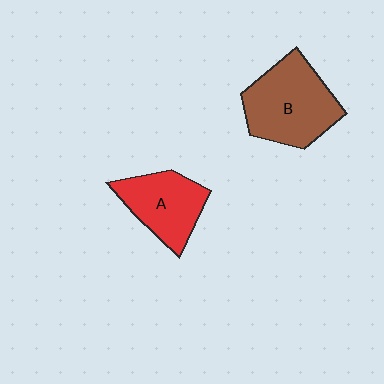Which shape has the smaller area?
Shape A (red).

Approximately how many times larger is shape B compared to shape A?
Approximately 1.3 times.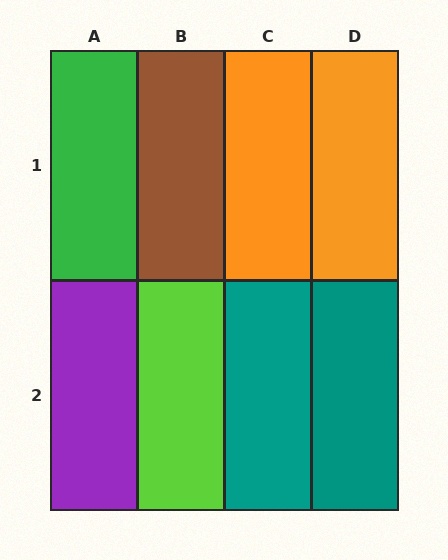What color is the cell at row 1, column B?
Brown.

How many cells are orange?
2 cells are orange.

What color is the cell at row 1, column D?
Orange.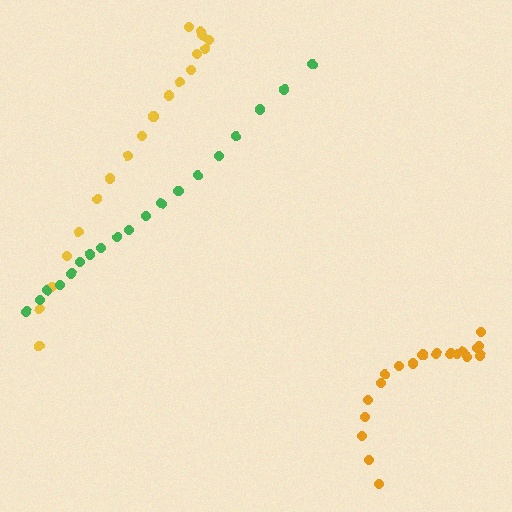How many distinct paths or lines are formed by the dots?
There are 3 distinct paths.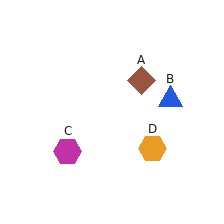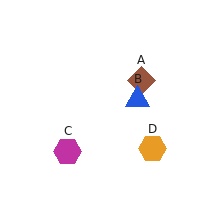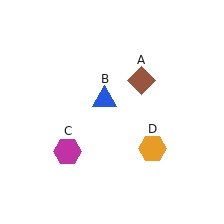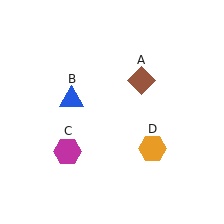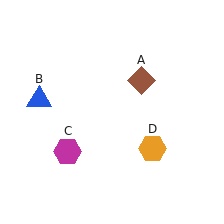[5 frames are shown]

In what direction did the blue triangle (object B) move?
The blue triangle (object B) moved left.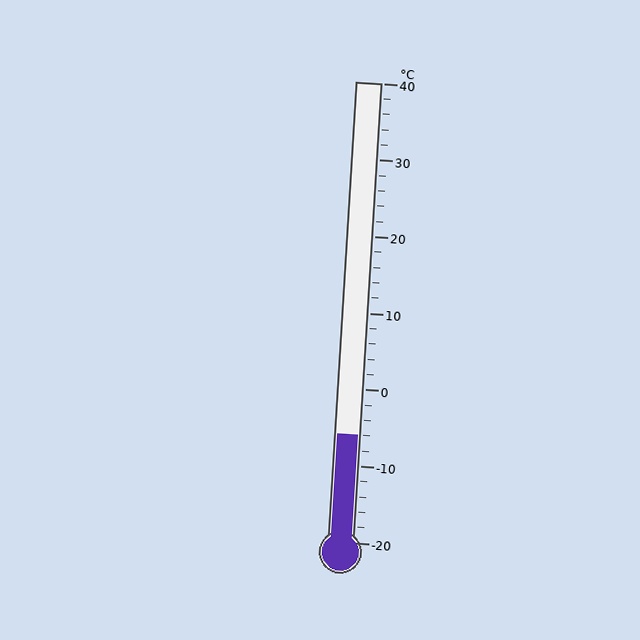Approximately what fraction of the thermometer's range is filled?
The thermometer is filled to approximately 25% of its range.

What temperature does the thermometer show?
The thermometer shows approximately -6°C.